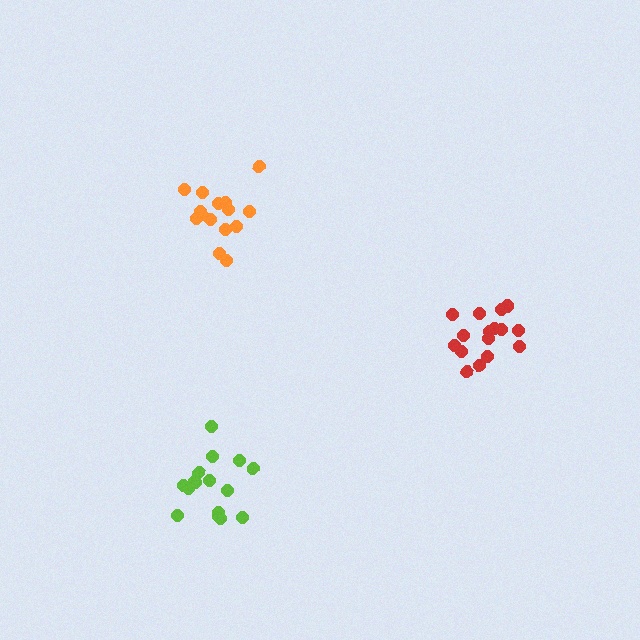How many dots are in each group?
Group 1: 15 dots, Group 2: 16 dots, Group 3: 16 dots (47 total).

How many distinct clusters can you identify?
There are 3 distinct clusters.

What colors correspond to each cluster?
The clusters are colored: orange, lime, red.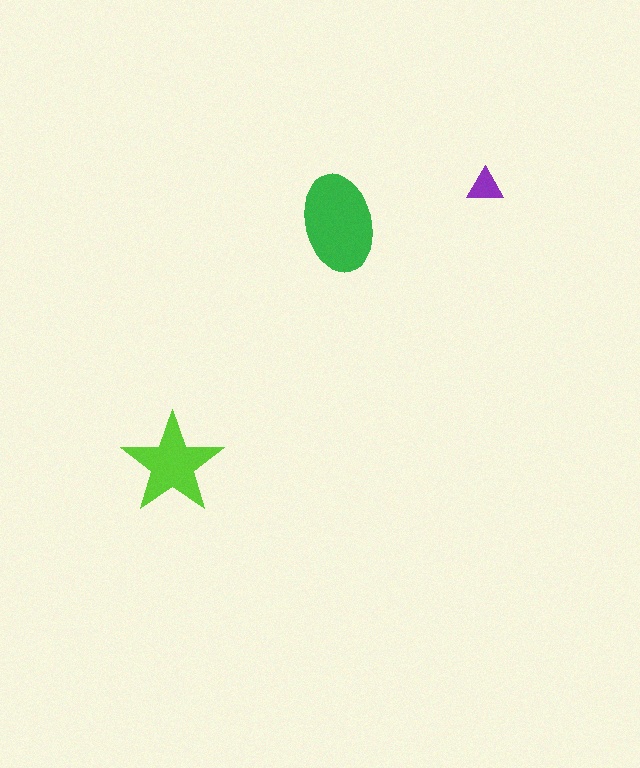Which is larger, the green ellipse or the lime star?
The green ellipse.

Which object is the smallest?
The purple triangle.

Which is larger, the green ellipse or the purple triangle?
The green ellipse.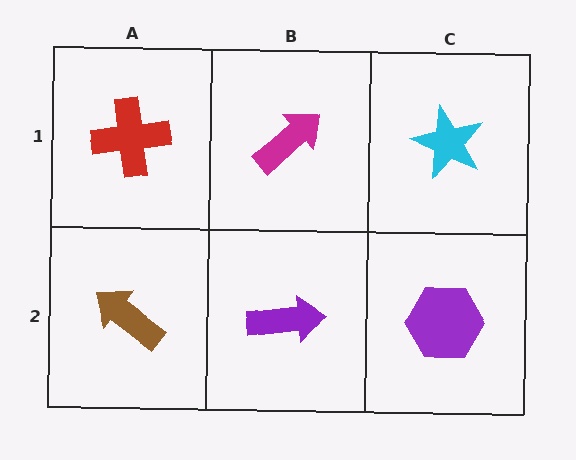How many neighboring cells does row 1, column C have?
2.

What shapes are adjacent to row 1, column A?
A brown arrow (row 2, column A), a magenta arrow (row 1, column B).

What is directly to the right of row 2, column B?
A purple hexagon.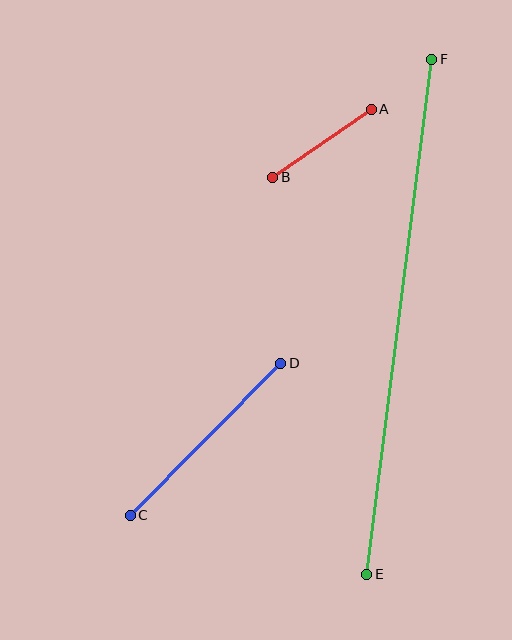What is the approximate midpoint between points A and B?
The midpoint is at approximately (322, 143) pixels.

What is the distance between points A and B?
The distance is approximately 120 pixels.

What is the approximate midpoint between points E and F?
The midpoint is at approximately (399, 317) pixels.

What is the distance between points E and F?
The distance is approximately 519 pixels.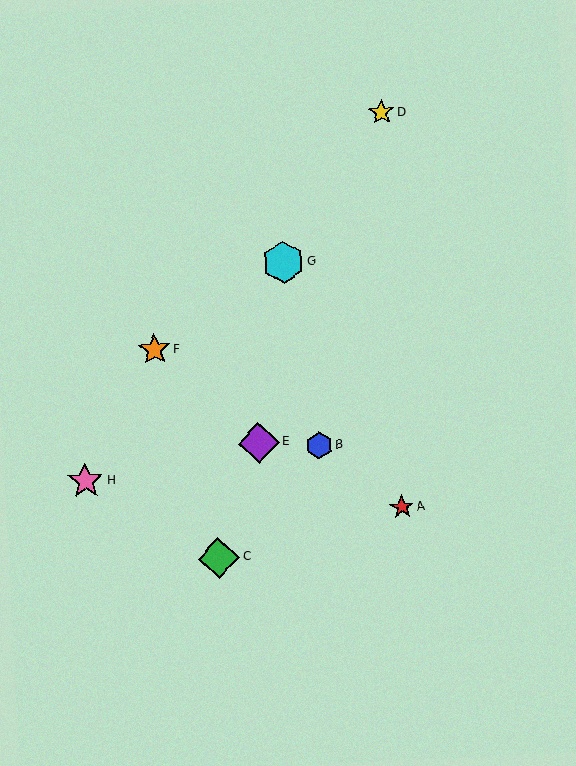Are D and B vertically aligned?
No, D is at x≈381 and B is at x≈319.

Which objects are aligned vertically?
Objects A, D are aligned vertically.